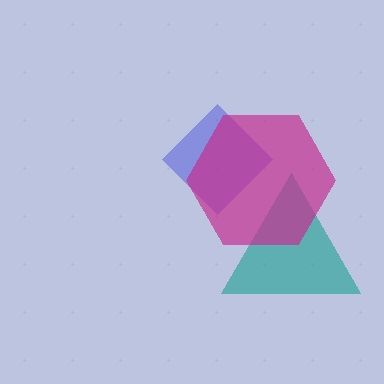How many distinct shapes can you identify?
There are 3 distinct shapes: a teal triangle, a blue diamond, a magenta hexagon.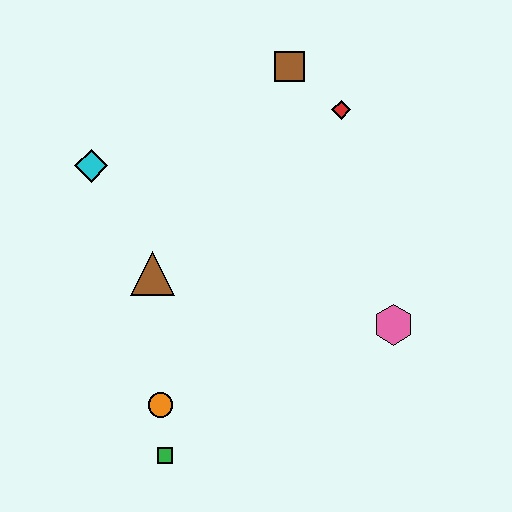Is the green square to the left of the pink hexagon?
Yes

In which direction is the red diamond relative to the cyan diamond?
The red diamond is to the right of the cyan diamond.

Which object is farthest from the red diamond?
The green square is farthest from the red diamond.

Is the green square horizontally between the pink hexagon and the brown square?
No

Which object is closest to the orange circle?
The green square is closest to the orange circle.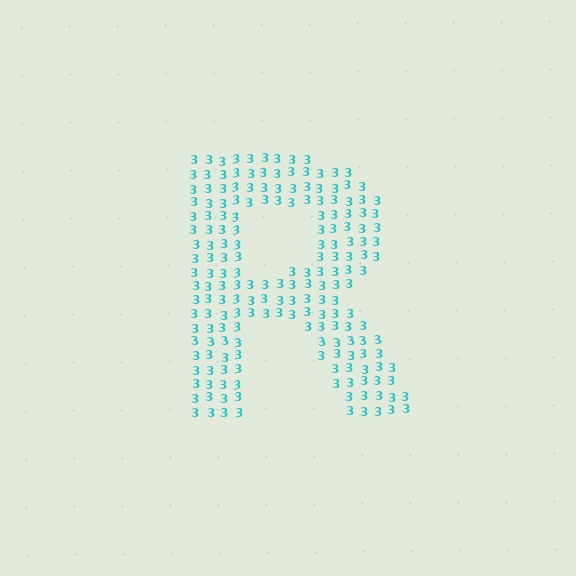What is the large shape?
The large shape is the letter R.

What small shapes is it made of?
It is made of small digit 3's.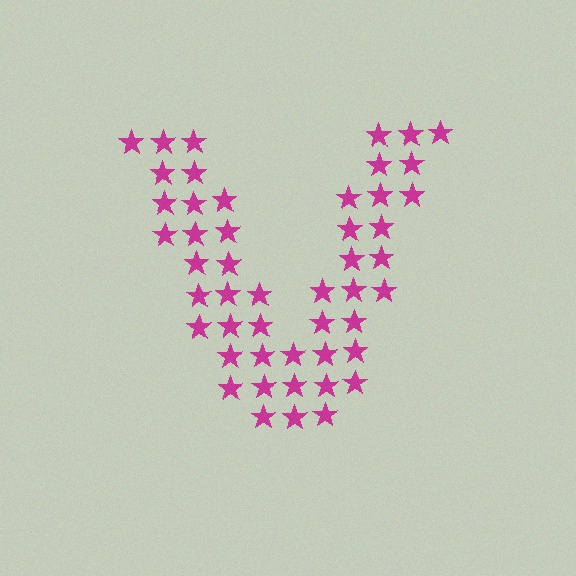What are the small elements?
The small elements are stars.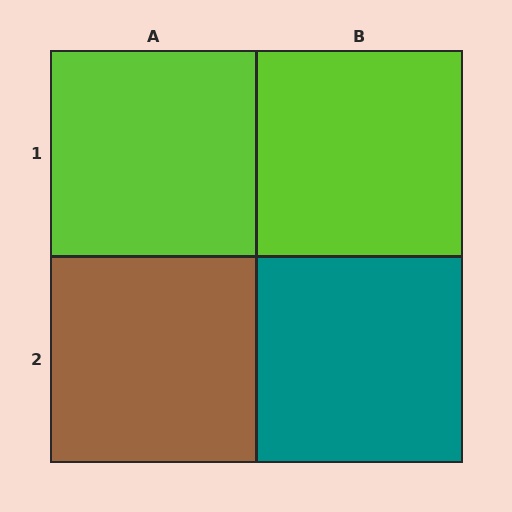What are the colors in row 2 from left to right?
Brown, teal.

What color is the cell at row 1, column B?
Lime.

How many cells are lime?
2 cells are lime.